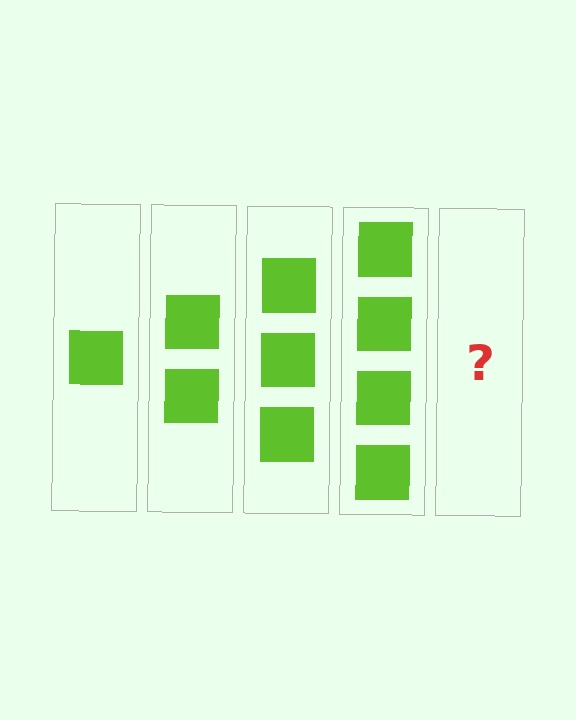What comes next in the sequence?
The next element should be 5 squares.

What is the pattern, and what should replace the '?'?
The pattern is that each step adds one more square. The '?' should be 5 squares.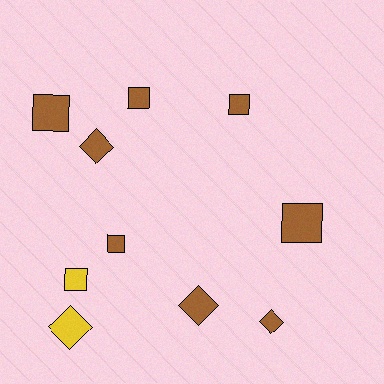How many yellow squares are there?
There is 1 yellow square.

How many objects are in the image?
There are 10 objects.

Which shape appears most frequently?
Square, with 6 objects.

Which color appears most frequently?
Brown, with 8 objects.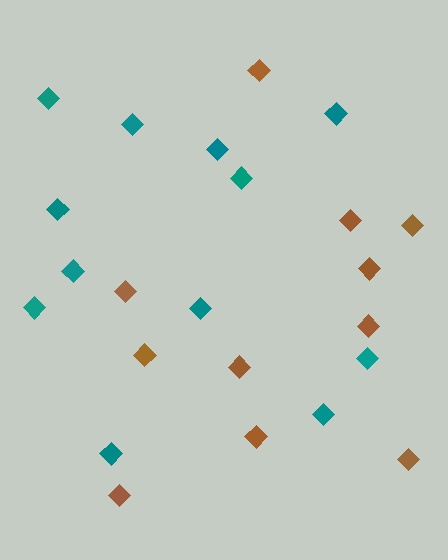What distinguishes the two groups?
There are 2 groups: one group of teal diamonds (12) and one group of brown diamonds (11).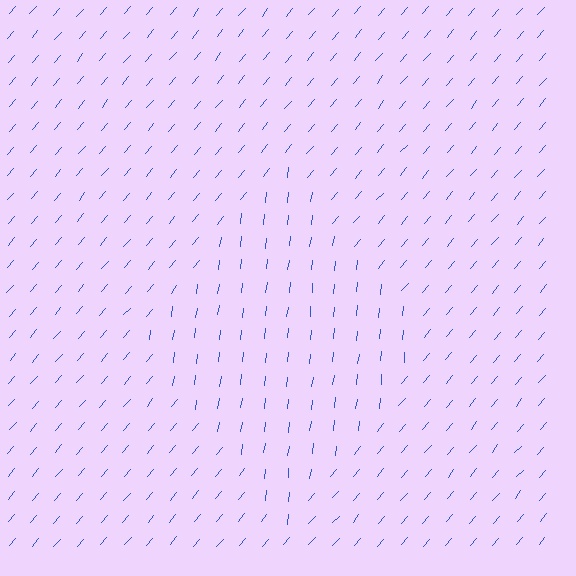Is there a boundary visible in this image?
Yes, there is a texture boundary formed by a change in line orientation.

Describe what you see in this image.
The image is filled with small blue line segments. A diamond region in the image has lines oriented differently from the surrounding lines, creating a visible texture boundary.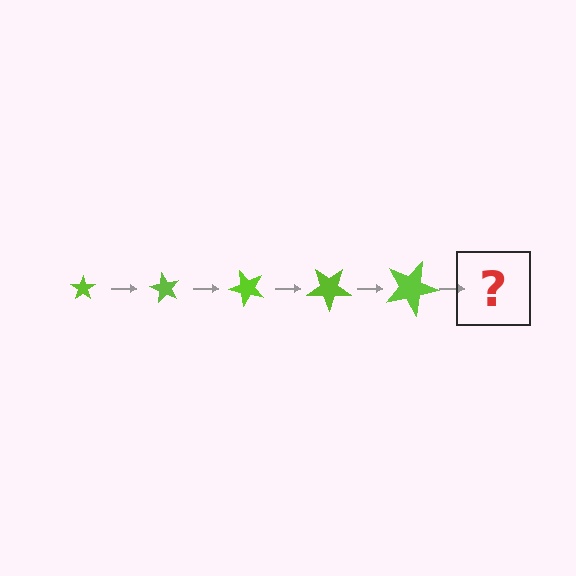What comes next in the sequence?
The next element should be a star, larger than the previous one and rotated 300 degrees from the start.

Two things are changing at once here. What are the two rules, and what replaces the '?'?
The two rules are that the star grows larger each step and it rotates 60 degrees each step. The '?' should be a star, larger than the previous one and rotated 300 degrees from the start.